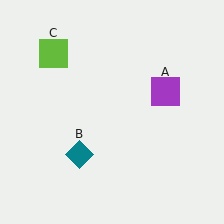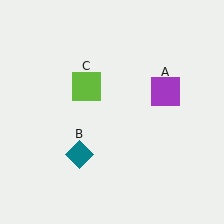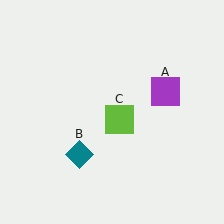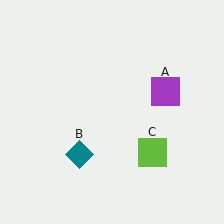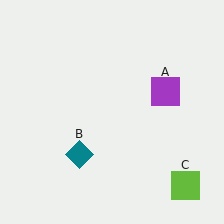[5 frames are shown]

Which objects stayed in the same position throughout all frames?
Purple square (object A) and teal diamond (object B) remained stationary.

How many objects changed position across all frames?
1 object changed position: lime square (object C).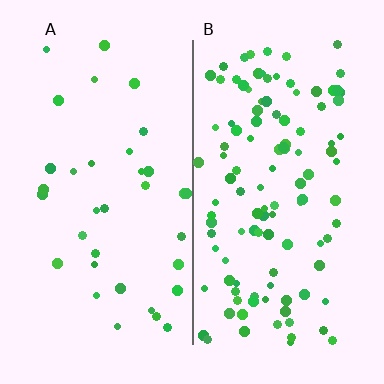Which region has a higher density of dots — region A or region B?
B (the right).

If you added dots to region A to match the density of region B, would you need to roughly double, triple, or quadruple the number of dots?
Approximately triple.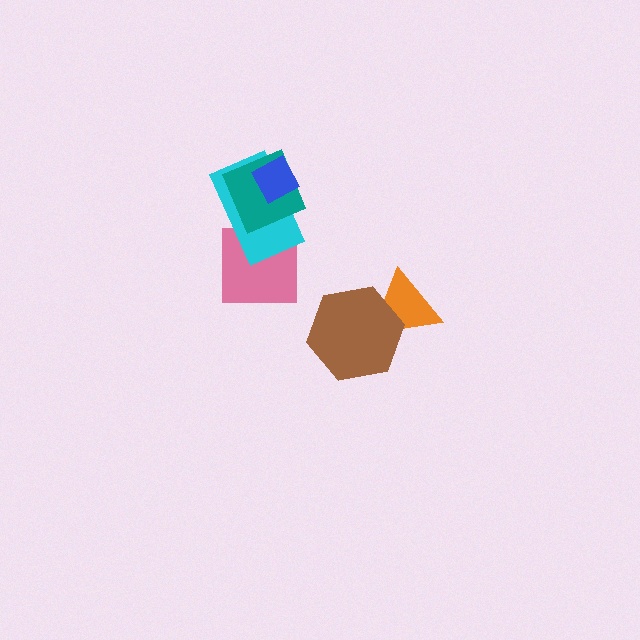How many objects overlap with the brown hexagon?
1 object overlaps with the brown hexagon.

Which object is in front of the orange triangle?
The brown hexagon is in front of the orange triangle.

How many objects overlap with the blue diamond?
2 objects overlap with the blue diamond.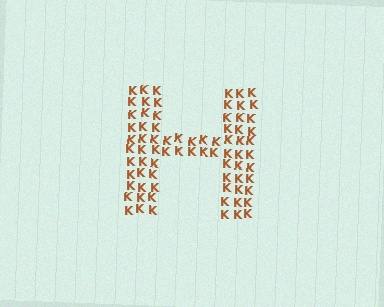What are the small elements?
The small elements are letter K's.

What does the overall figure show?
The overall figure shows the letter H.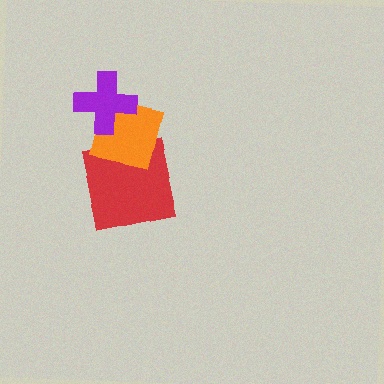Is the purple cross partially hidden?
No, no other shape covers it.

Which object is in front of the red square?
The orange square is in front of the red square.